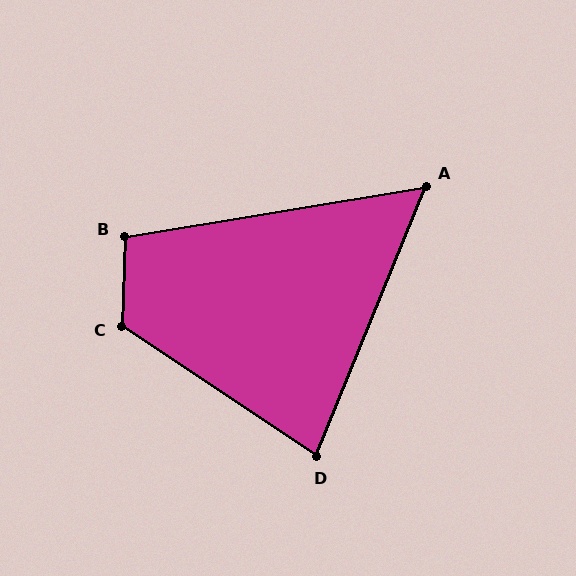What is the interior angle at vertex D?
Approximately 78 degrees (acute).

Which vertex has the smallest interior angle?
A, at approximately 58 degrees.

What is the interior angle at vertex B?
Approximately 102 degrees (obtuse).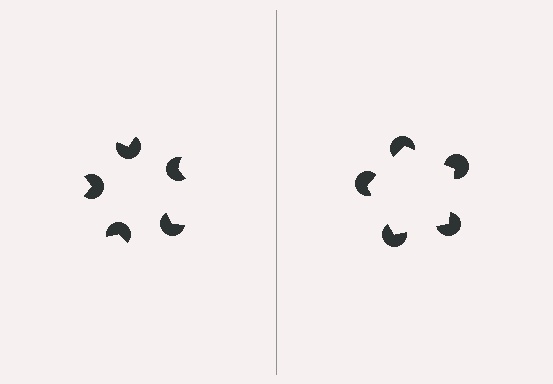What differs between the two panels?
The pac-man discs are positioned identically on both sides; only the wedge orientations differ. On the right they align to a pentagon; on the left they are misaligned.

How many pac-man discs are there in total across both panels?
10 — 5 on each side.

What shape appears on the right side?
An illusory pentagon.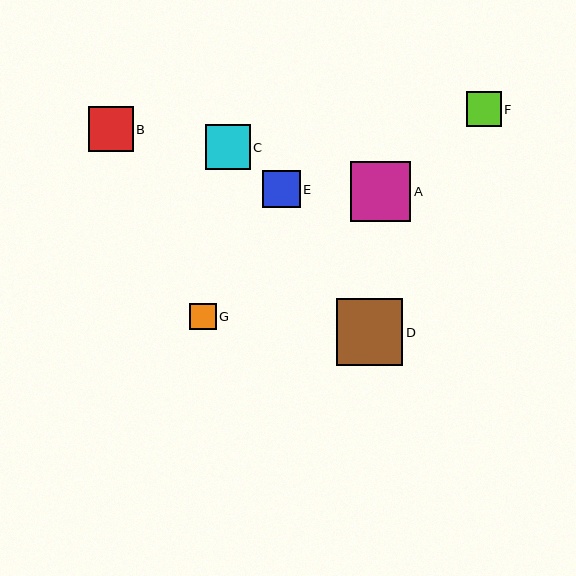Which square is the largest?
Square D is the largest with a size of approximately 66 pixels.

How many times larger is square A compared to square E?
Square A is approximately 1.6 times the size of square E.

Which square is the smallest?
Square G is the smallest with a size of approximately 26 pixels.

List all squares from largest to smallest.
From largest to smallest: D, A, C, B, E, F, G.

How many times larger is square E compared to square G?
Square E is approximately 1.4 times the size of square G.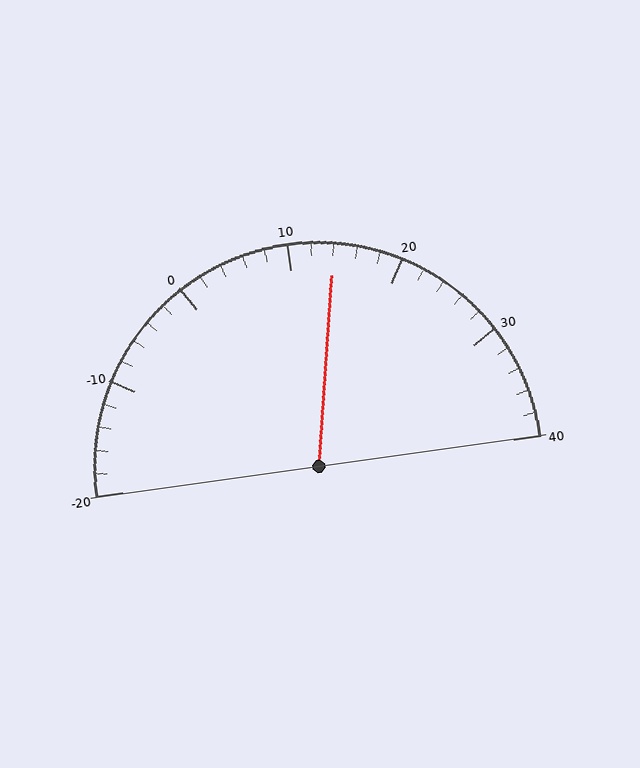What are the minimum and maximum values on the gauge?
The gauge ranges from -20 to 40.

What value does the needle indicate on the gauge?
The needle indicates approximately 14.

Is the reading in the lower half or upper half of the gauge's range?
The reading is in the upper half of the range (-20 to 40).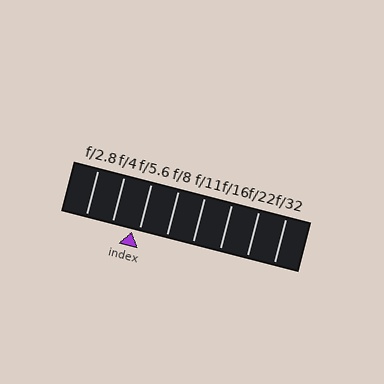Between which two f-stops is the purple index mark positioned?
The index mark is between f/4 and f/5.6.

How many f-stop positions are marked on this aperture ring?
There are 8 f-stop positions marked.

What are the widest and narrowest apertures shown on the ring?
The widest aperture shown is f/2.8 and the narrowest is f/32.